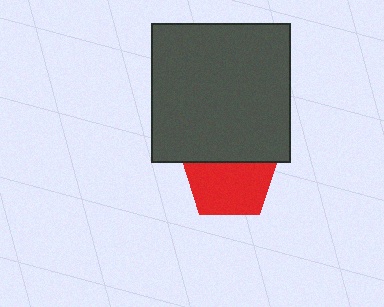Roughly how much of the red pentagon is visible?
About half of it is visible (roughly 64%).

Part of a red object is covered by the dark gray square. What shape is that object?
It is a pentagon.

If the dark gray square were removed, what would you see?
You would see the complete red pentagon.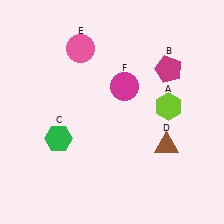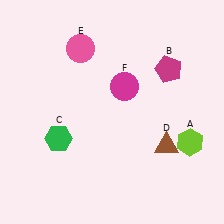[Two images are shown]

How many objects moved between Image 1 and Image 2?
1 object moved between the two images.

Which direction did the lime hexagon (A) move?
The lime hexagon (A) moved down.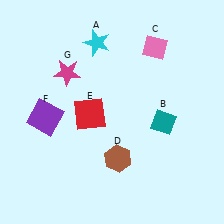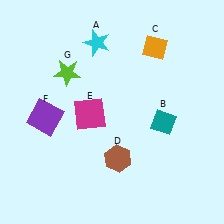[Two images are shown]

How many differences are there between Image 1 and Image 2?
There are 3 differences between the two images.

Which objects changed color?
C changed from pink to orange. E changed from red to magenta. G changed from magenta to lime.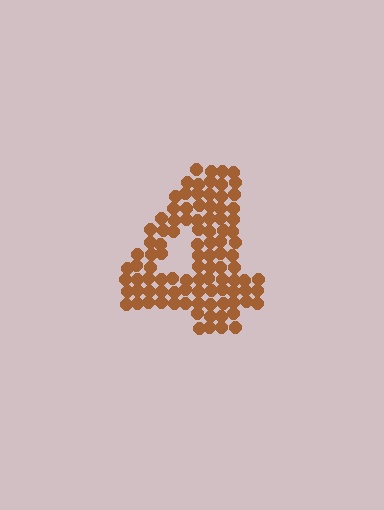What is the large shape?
The large shape is the digit 4.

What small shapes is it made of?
It is made of small circles.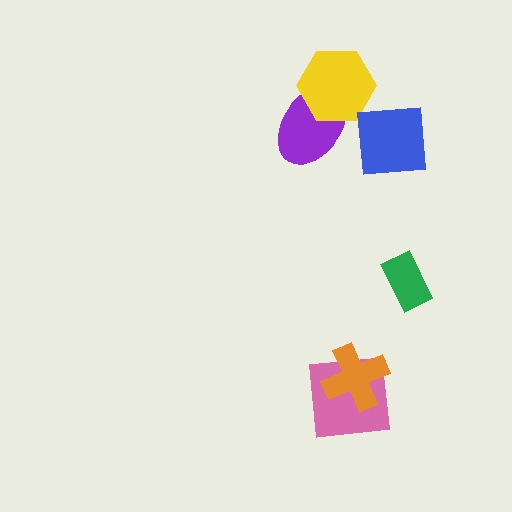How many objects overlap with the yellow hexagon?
1 object overlaps with the yellow hexagon.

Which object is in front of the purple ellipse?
The yellow hexagon is in front of the purple ellipse.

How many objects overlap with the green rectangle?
0 objects overlap with the green rectangle.